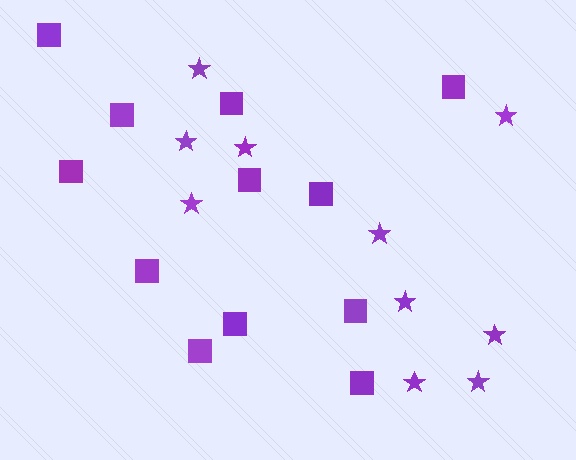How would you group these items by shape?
There are 2 groups: one group of squares (12) and one group of stars (10).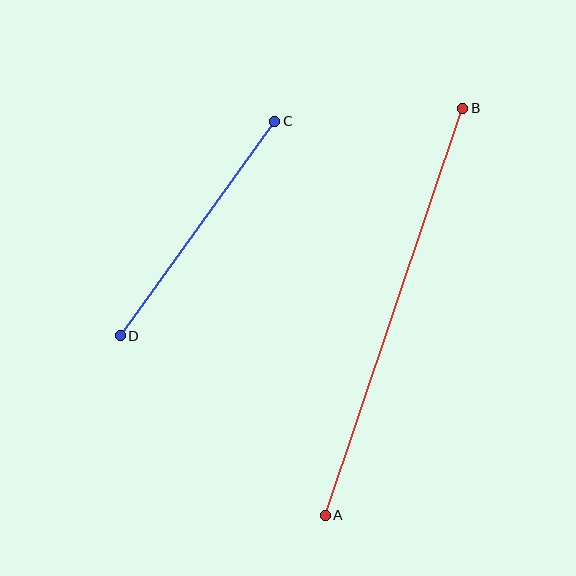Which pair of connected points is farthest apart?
Points A and B are farthest apart.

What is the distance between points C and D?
The distance is approximately 264 pixels.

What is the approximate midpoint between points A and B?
The midpoint is at approximately (394, 312) pixels.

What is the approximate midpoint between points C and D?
The midpoint is at approximately (197, 228) pixels.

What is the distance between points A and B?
The distance is approximately 430 pixels.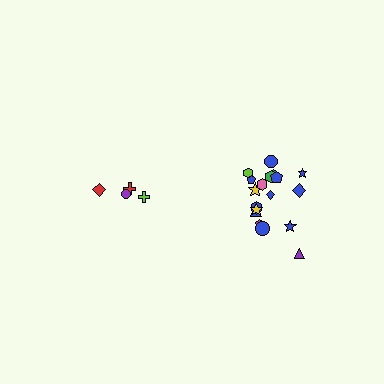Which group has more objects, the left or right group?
The right group.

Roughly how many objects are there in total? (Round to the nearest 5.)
Roughly 20 objects in total.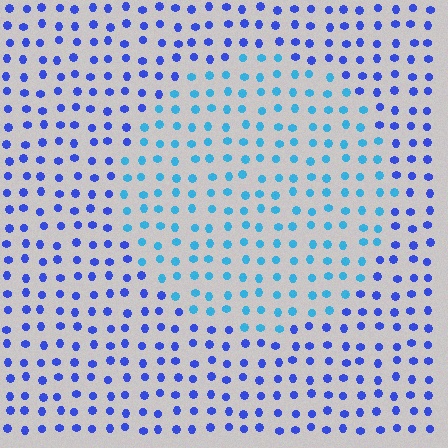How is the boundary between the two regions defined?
The boundary is defined purely by a slight shift in hue (about 37 degrees). Spacing, size, and orientation are identical on both sides.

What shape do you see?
I see a circle.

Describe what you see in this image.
The image is filled with small blue elements in a uniform arrangement. A circle-shaped region is visible where the elements are tinted to a slightly different hue, forming a subtle color boundary.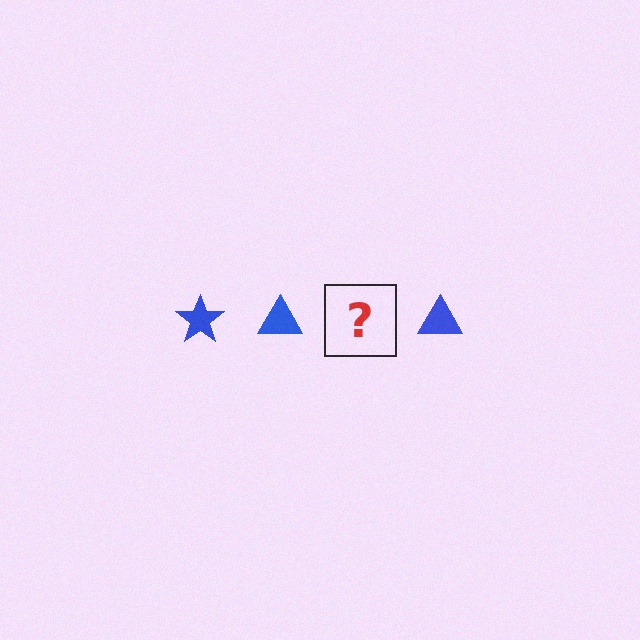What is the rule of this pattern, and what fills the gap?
The rule is that the pattern cycles through star, triangle shapes in blue. The gap should be filled with a blue star.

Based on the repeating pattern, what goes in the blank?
The blank should be a blue star.